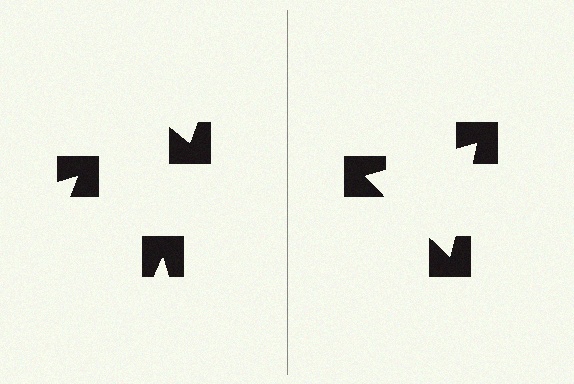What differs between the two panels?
The notched squares are positioned identically on both sides; only the wedge orientations differ. On the right they align to a triangle; on the left they are misaligned.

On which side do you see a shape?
An illusory triangle appears on the right side. On the left side the wedge cuts are rotated, so no coherent shape forms.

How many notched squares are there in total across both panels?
6 — 3 on each side.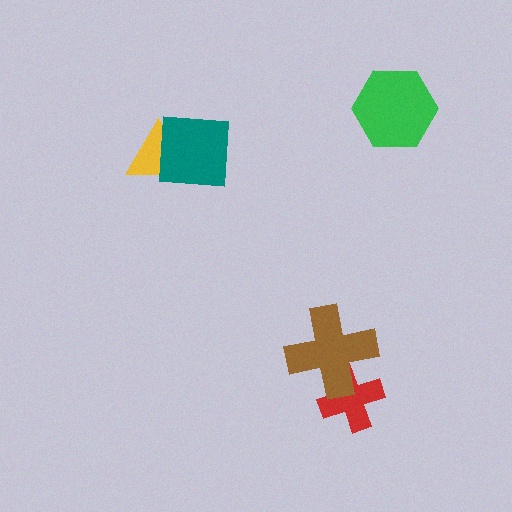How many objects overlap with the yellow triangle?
1 object overlaps with the yellow triangle.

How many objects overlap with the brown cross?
1 object overlaps with the brown cross.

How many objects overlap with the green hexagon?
0 objects overlap with the green hexagon.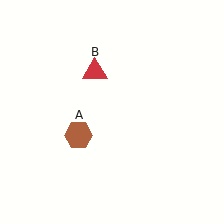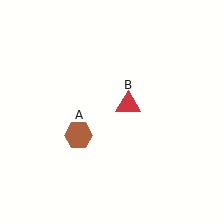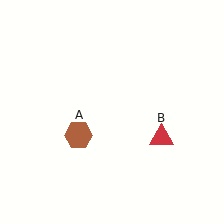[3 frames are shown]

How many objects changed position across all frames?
1 object changed position: red triangle (object B).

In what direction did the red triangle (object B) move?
The red triangle (object B) moved down and to the right.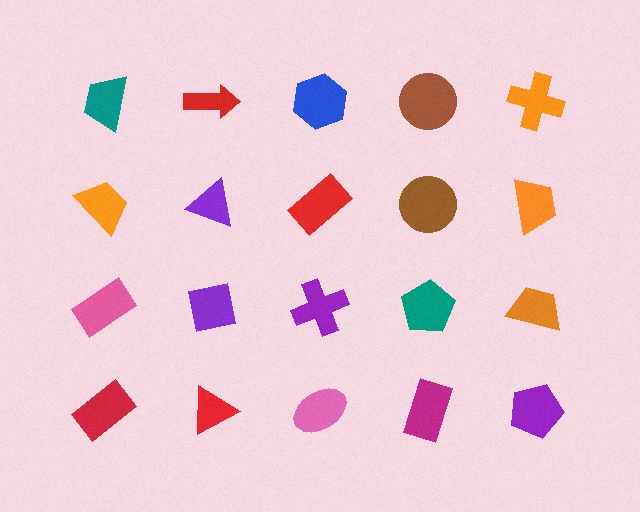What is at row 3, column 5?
An orange trapezoid.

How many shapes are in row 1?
5 shapes.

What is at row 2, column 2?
A purple triangle.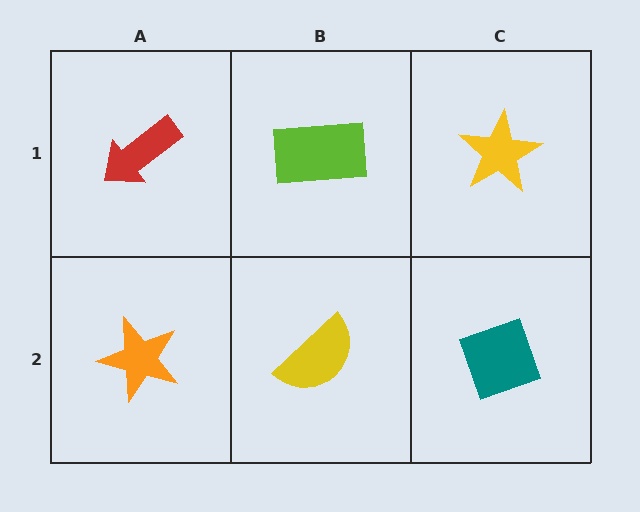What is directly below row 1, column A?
An orange star.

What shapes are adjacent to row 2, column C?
A yellow star (row 1, column C), a yellow semicircle (row 2, column B).